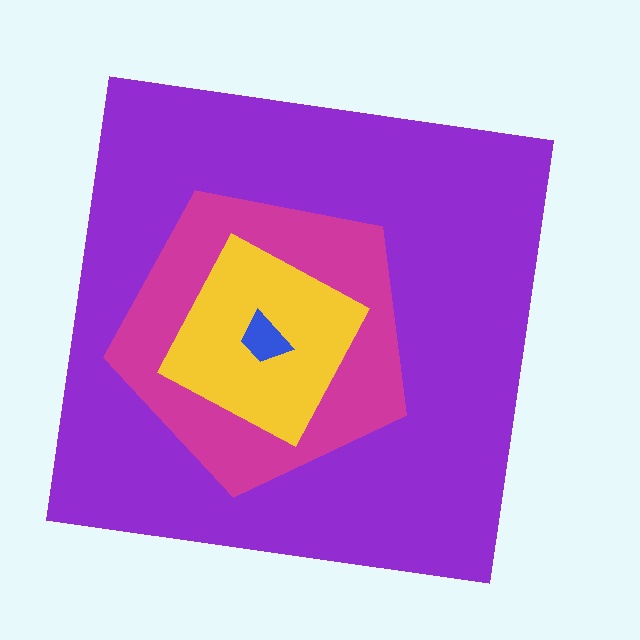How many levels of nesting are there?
4.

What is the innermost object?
The blue trapezoid.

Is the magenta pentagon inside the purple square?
Yes.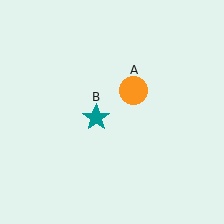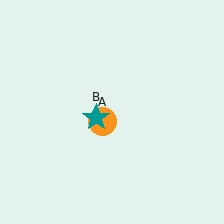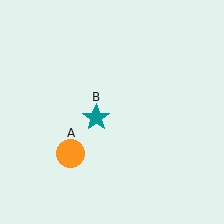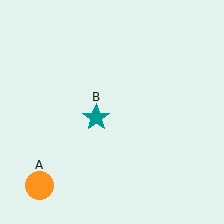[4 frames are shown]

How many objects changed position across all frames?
1 object changed position: orange circle (object A).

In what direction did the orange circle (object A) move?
The orange circle (object A) moved down and to the left.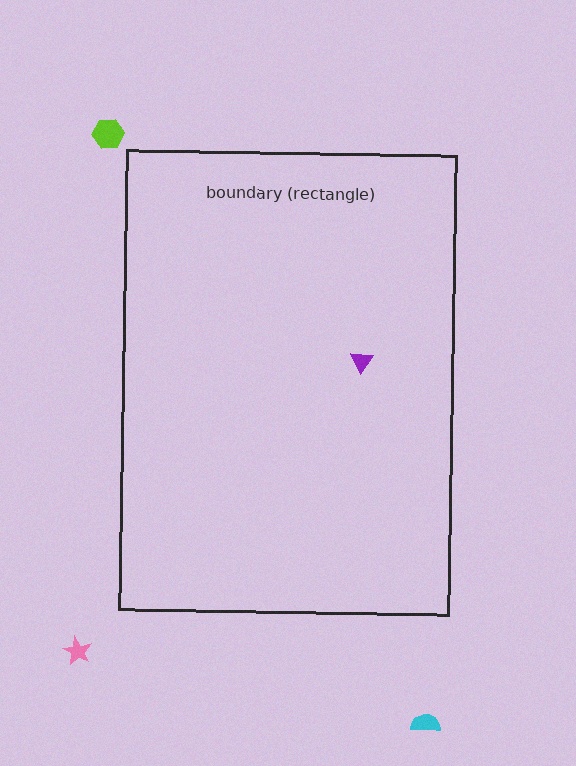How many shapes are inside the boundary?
1 inside, 3 outside.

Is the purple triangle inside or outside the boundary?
Inside.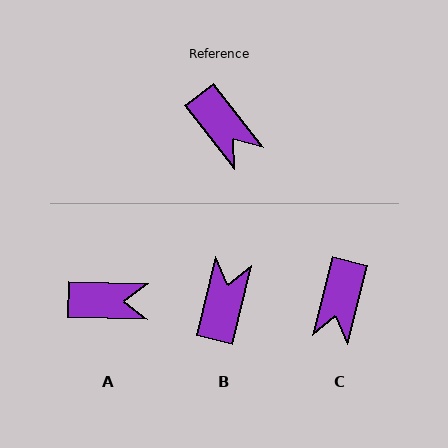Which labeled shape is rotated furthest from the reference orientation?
B, about 128 degrees away.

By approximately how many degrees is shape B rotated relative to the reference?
Approximately 128 degrees counter-clockwise.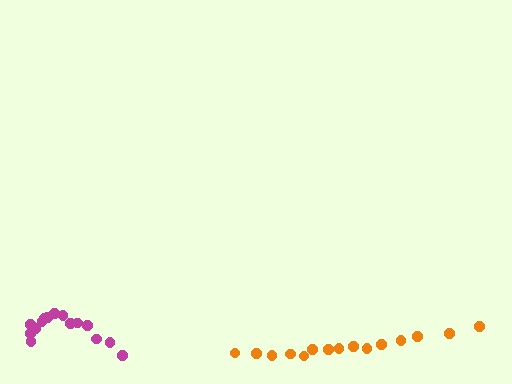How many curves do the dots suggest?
There are 2 distinct paths.